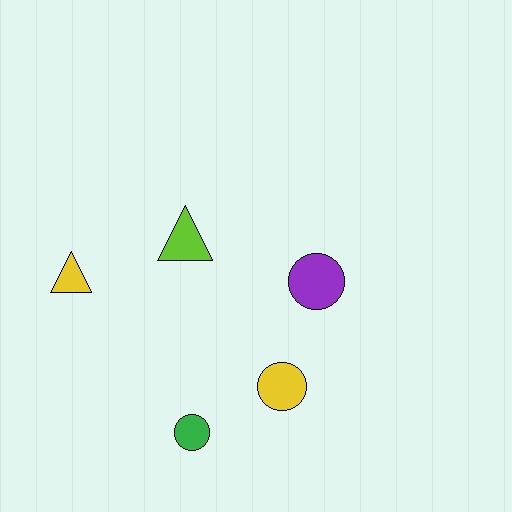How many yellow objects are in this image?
There are 2 yellow objects.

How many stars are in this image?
There are no stars.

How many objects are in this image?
There are 5 objects.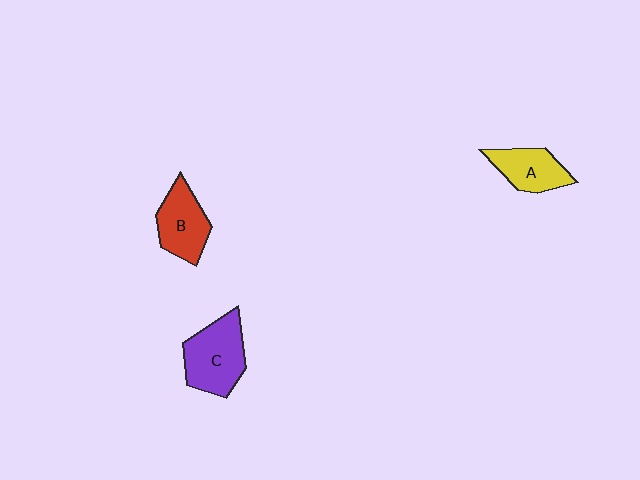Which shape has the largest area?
Shape C (purple).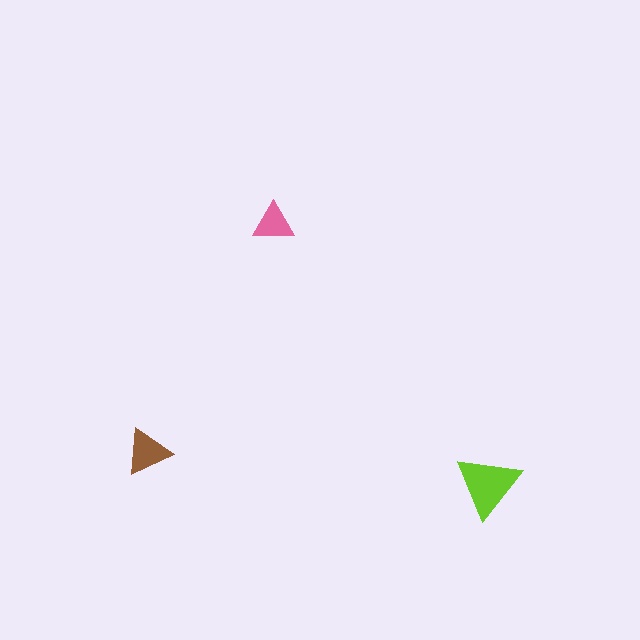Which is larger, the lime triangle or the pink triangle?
The lime one.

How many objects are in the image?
There are 3 objects in the image.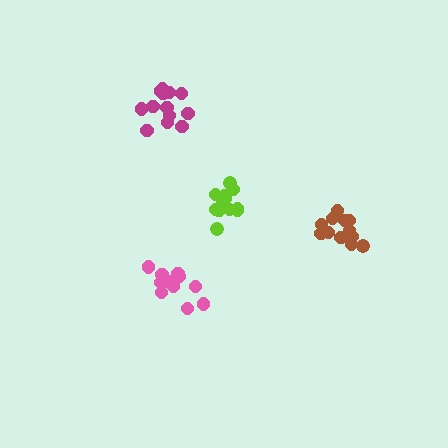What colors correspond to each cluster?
The clusters are colored: pink, lime, magenta, brown.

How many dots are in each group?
Group 1: 11 dots, Group 2: 12 dots, Group 3: 13 dots, Group 4: 12 dots (48 total).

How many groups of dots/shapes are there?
There are 4 groups.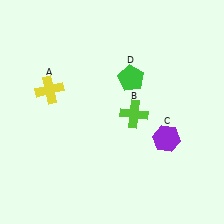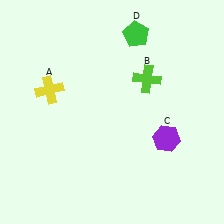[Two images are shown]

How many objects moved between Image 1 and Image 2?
2 objects moved between the two images.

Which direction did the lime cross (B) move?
The lime cross (B) moved up.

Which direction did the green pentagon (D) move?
The green pentagon (D) moved up.